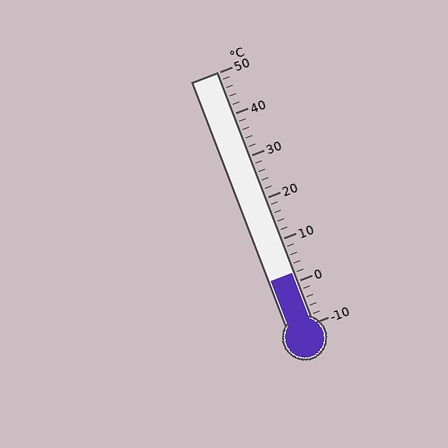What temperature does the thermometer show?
The thermometer shows approximately 2°C.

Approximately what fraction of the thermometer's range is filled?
The thermometer is filled to approximately 20% of its range.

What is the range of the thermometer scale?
The thermometer scale ranges from -10°C to 50°C.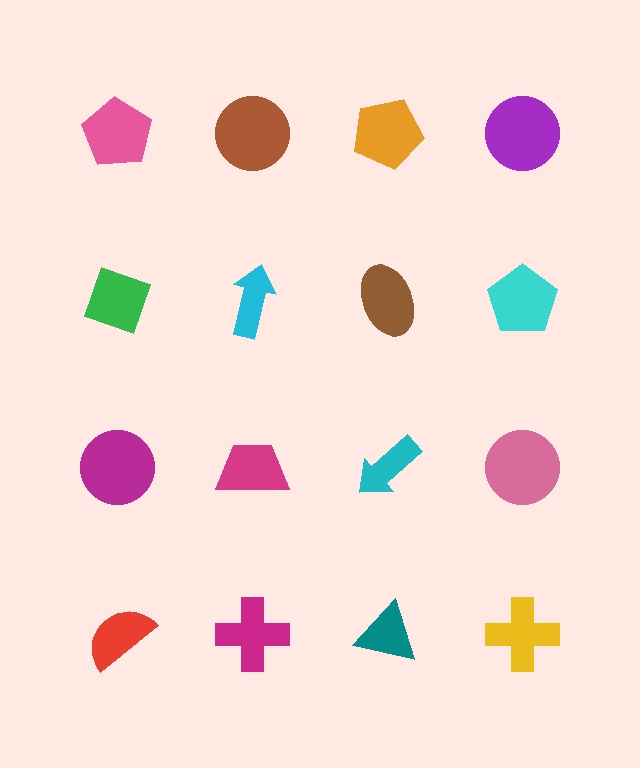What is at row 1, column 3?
An orange pentagon.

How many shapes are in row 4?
4 shapes.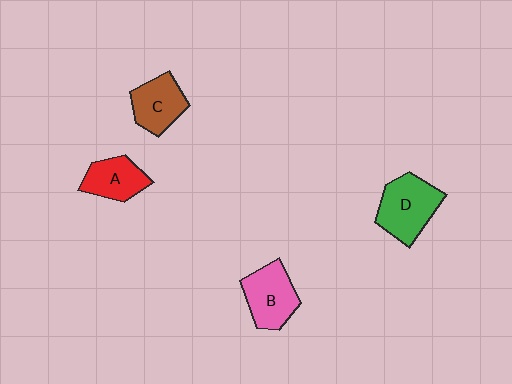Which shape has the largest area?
Shape D (green).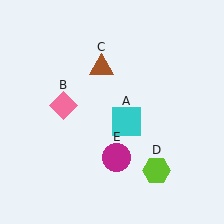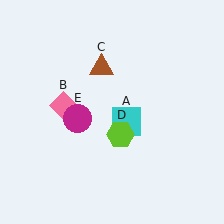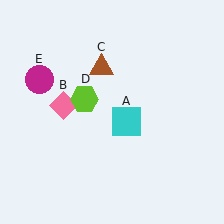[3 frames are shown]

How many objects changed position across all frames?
2 objects changed position: lime hexagon (object D), magenta circle (object E).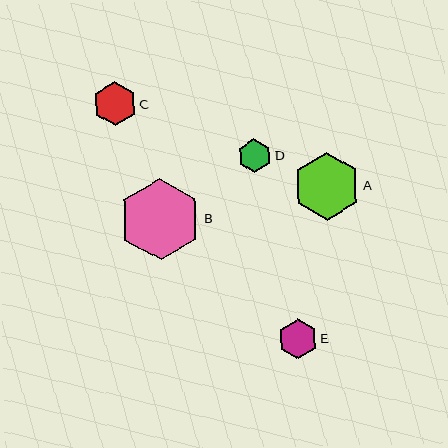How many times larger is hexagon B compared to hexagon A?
Hexagon B is approximately 1.2 times the size of hexagon A.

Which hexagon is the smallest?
Hexagon D is the smallest with a size of approximately 33 pixels.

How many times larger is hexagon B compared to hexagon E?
Hexagon B is approximately 2.1 times the size of hexagon E.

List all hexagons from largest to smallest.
From largest to smallest: B, A, C, E, D.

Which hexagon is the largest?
Hexagon B is the largest with a size of approximately 82 pixels.